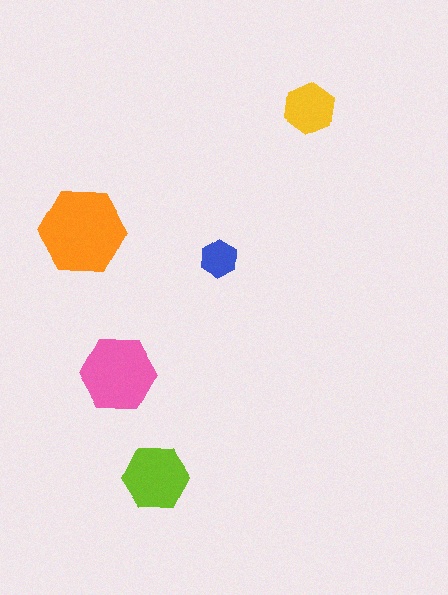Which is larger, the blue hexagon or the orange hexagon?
The orange one.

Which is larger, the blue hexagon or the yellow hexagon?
The yellow one.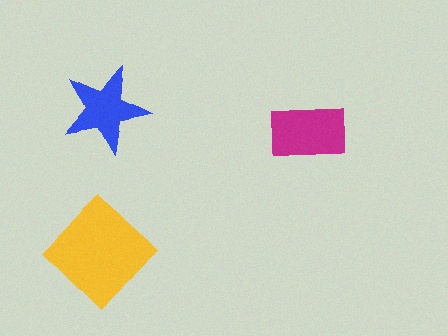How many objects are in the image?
There are 3 objects in the image.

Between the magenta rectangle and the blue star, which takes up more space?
The magenta rectangle.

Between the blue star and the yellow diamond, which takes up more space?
The yellow diamond.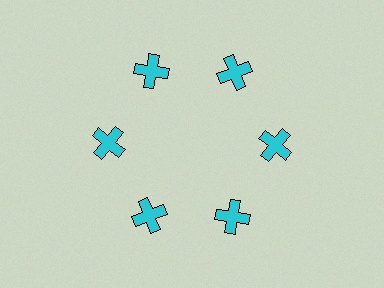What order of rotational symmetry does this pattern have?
This pattern has 6-fold rotational symmetry.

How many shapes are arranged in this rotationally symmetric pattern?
There are 6 shapes, arranged in 6 groups of 1.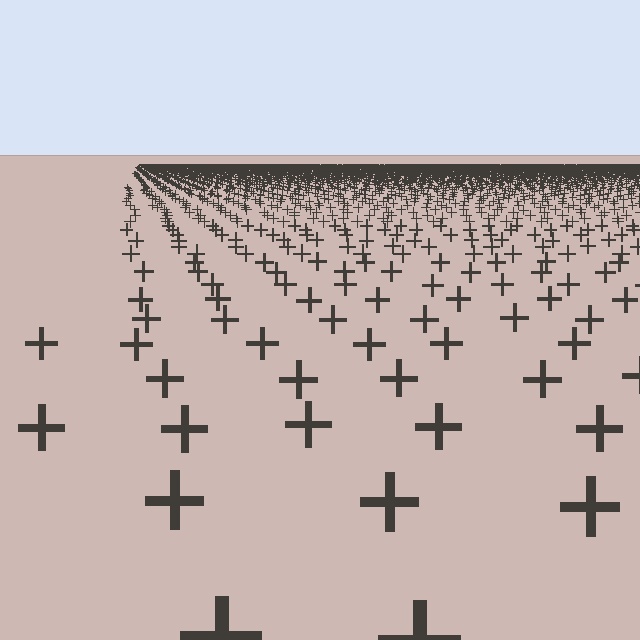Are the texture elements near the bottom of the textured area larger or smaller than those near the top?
Larger. Near the bottom, elements are closer to the viewer and appear at a bigger on-screen size.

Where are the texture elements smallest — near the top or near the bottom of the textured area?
Near the top.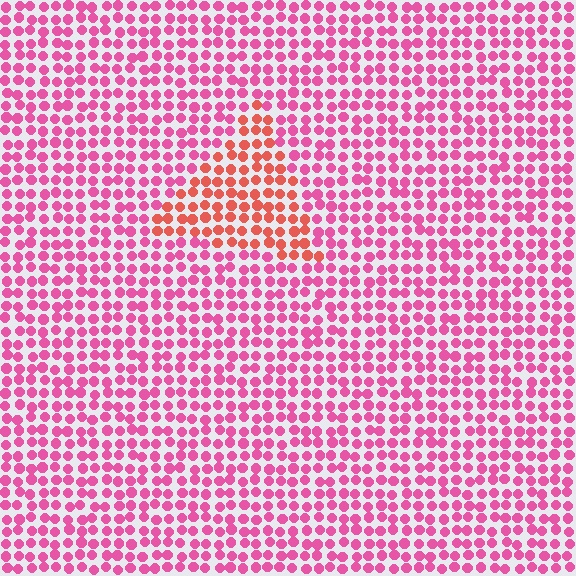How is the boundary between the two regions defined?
The boundary is defined purely by a slight shift in hue (about 36 degrees). Spacing, size, and orientation are identical on both sides.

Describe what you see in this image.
The image is filled with small pink elements in a uniform arrangement. A triangle-shaped region is visible where the elements are tinted to a slightly different hue, forming a subtle color boundary.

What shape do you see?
I see a triangle.